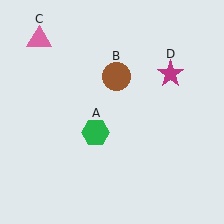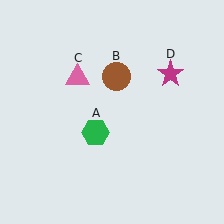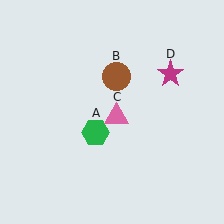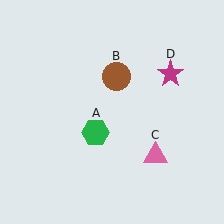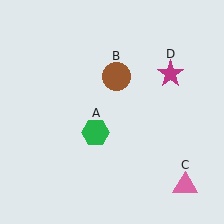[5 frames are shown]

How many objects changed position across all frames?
1 object changed position: pink triangle (object C).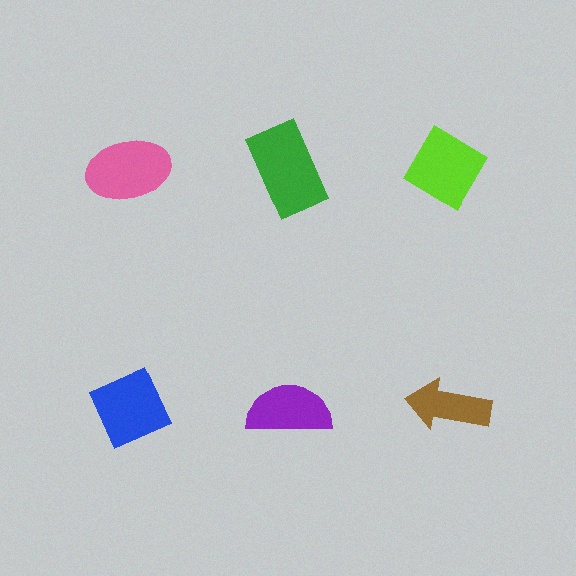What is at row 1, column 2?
A green rectangle.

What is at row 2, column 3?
A brown arrow.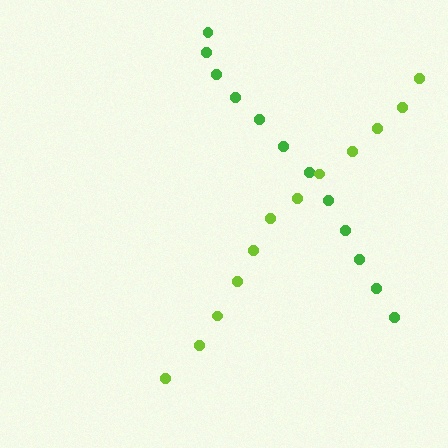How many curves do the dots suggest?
There are 2 distinct paths.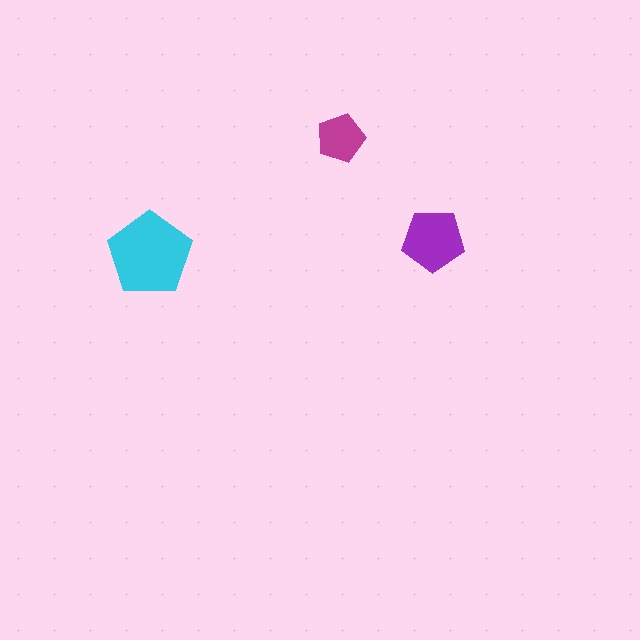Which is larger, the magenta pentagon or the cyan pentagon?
The cyan one.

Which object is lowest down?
The cyan pentagon is bottommost.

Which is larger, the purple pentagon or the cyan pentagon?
The cyan one.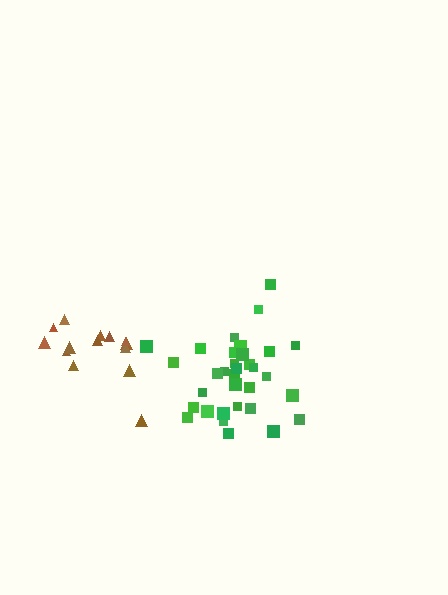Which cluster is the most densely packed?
Green.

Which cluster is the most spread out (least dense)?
Brown.